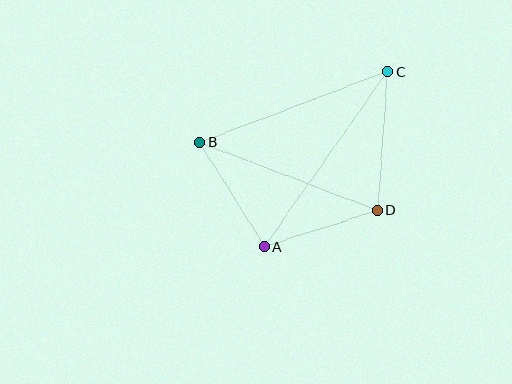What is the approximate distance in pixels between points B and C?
The distance between B and C is approximately 201 pixels.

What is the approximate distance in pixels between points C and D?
The distance between C and D is approximately 139 pixels.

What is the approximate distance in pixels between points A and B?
The distance between A and B is approximately 123 pixels.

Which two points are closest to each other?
Points A and D are closest to each other.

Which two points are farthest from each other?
Points A and C are farthest from each other.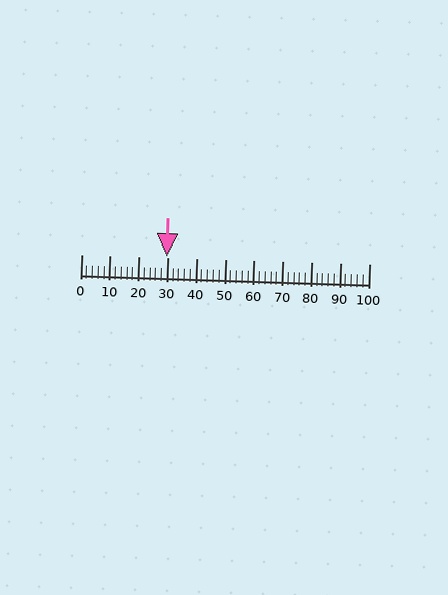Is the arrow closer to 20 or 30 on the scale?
The arrow is closer to 30.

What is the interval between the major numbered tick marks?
The major tick marks are spaced 10 units apart.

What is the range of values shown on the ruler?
The ruler shows values from 0 to 100.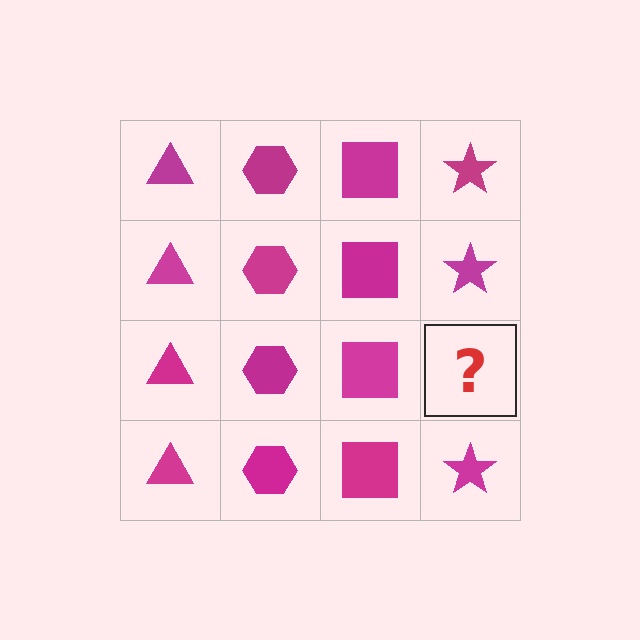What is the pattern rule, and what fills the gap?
The rule is that each column has a consistent shape. The gap should be filled with a magenta star.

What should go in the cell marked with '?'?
The missing cell should contain a magenta star.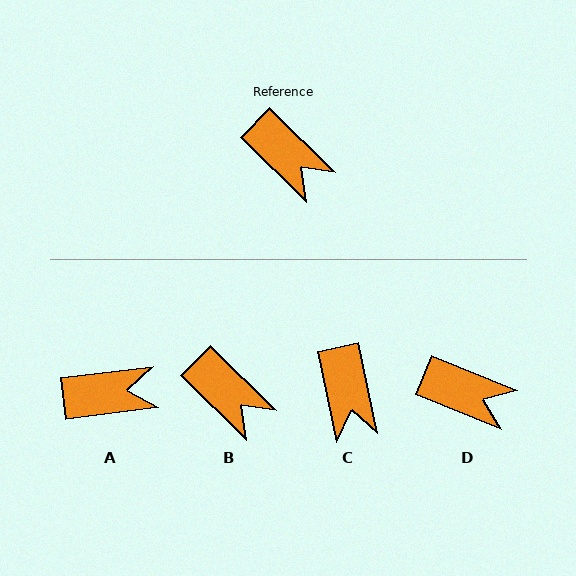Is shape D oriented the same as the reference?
No, it is off by about 23 degrees.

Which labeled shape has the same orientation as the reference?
B.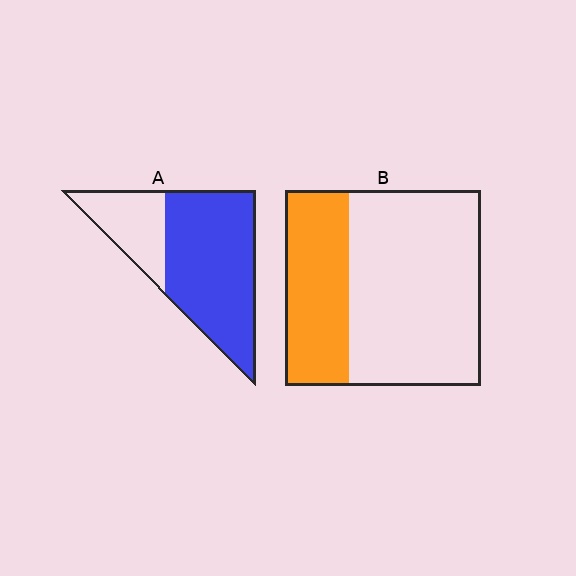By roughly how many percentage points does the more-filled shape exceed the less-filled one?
By roughly 40 percentage points (A over B).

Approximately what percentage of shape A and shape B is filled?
A is approximately 70% and B is approximately 35%.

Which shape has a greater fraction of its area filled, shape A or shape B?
Shape A.